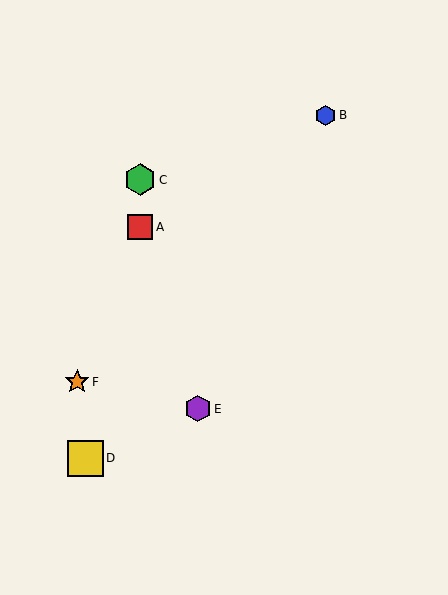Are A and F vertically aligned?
No, A is at x≈140 and F is at x≈77.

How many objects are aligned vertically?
2 objects (A, C) are aligned vertically.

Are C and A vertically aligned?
Yes, both are at x≈140.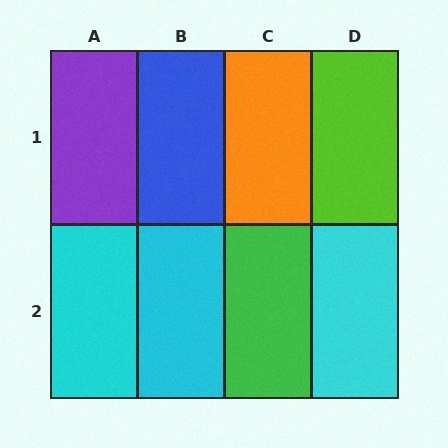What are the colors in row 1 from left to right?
Purple, blue, orange, lime.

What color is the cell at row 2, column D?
Cyan.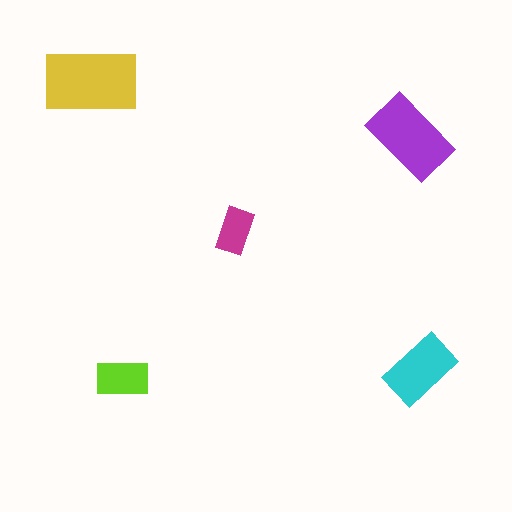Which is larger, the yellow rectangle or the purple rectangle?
The yellow one.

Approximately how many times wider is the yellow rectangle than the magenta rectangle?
About 2 times wider.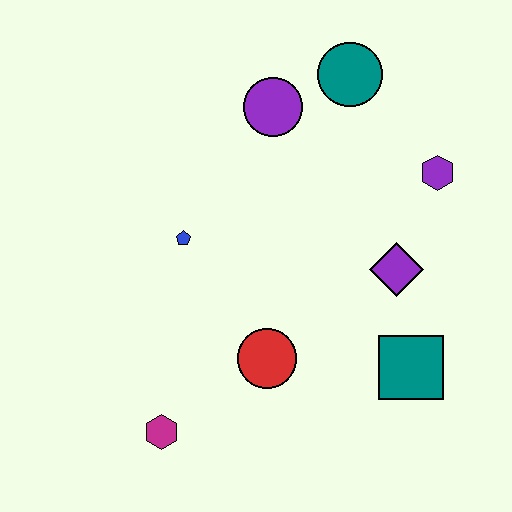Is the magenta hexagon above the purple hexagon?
No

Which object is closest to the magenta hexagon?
The red circle is closest to the magenta hexagon.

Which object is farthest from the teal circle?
The magenta hexagon is farthest from the teal circle.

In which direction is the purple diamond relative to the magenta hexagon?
The purple diamond is to the right of the magenta hexagon.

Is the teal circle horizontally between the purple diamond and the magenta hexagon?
Yes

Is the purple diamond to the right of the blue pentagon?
Yes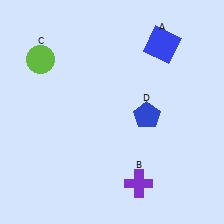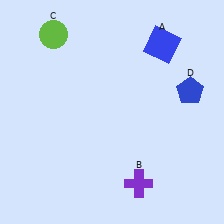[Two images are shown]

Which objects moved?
The objects that moved are: the lime circle (C), the blue pentagon (D).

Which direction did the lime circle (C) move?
The lime circle (C) moved up.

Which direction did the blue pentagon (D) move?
The blue pentagon (D) moved right.